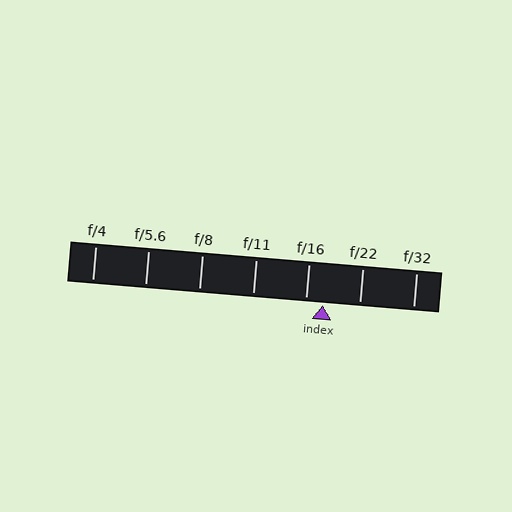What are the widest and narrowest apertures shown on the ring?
The widest aperture shown is f/4 and the narrowest is f/32.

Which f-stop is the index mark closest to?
The index mark is closest to f/16.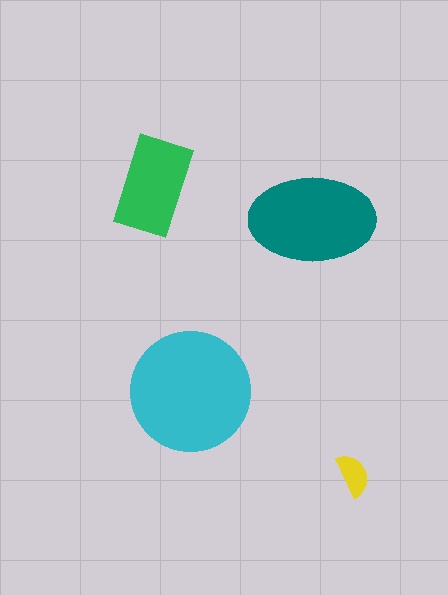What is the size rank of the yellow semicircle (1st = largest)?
4th.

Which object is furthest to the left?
The green rectangle is leftmost.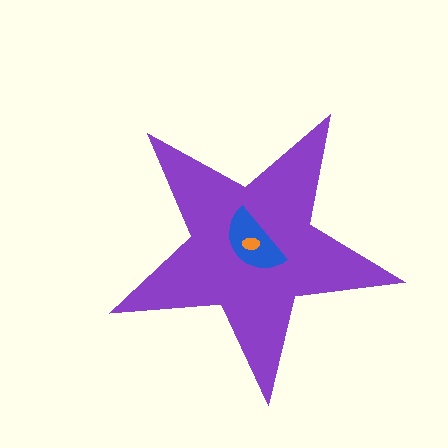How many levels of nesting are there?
3.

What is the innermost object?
The orange ellipse.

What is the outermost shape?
The purple star.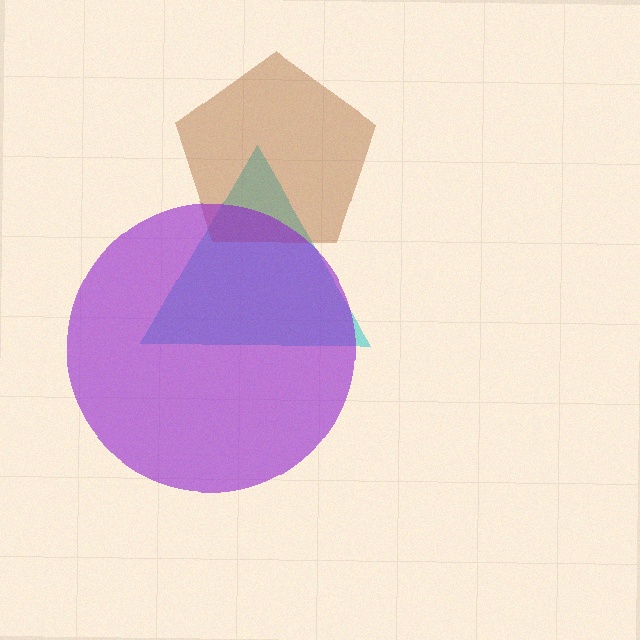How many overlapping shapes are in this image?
There are 3 overlapping shapes in the image.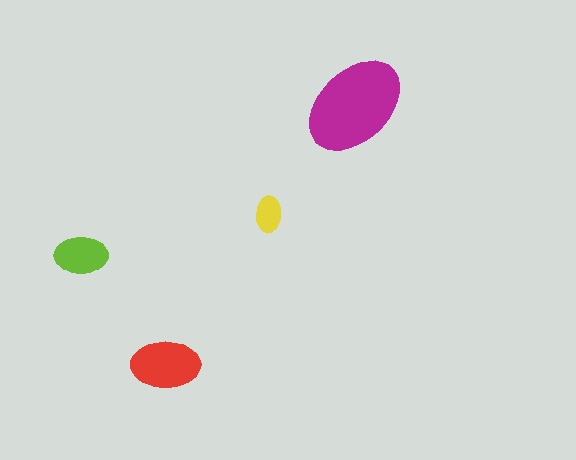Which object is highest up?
The magenta ellipse is topmost.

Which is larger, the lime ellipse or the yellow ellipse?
The lime one.